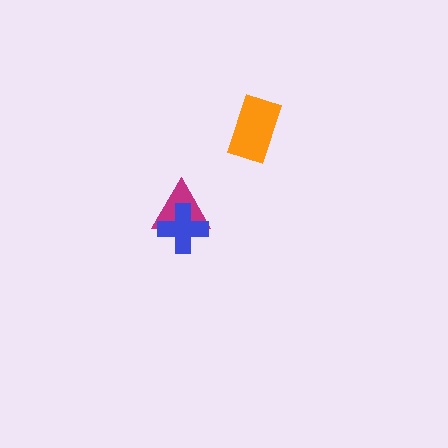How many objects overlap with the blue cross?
1 object overlaps with the blue cross.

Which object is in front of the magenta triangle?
The blue cross is in front of the magenta triangle.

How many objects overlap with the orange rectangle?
0 objects overlap with the orange rectangle.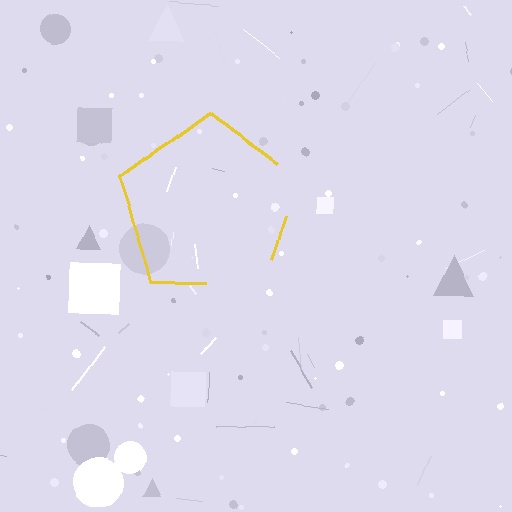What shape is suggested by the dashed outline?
The dashed outline suggests a pentagon.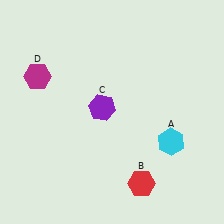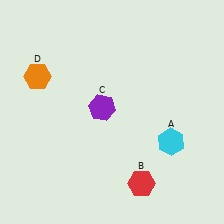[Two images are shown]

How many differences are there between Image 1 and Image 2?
There is 1 difference between the two images.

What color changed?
The hexagon (D) changed from magenta in Image 1 to orange in Image 2.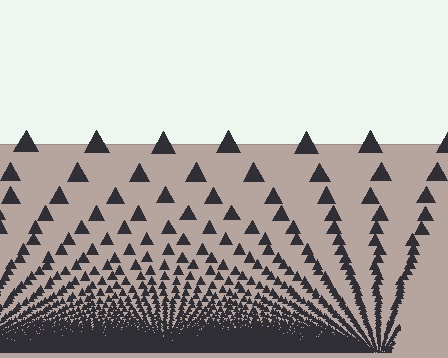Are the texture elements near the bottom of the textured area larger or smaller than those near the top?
Smaller. The gradient is inverted — elements near the bottom are smaller and denser.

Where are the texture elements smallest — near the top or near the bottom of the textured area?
Near the bottom.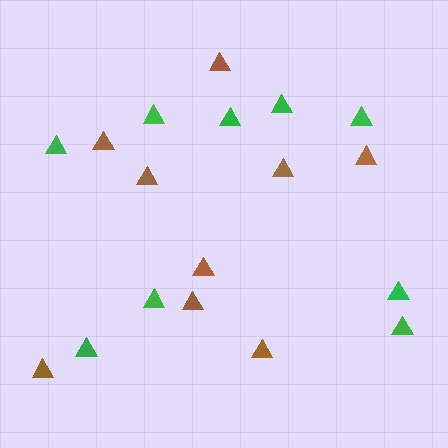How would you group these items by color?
There are 2 groups: one group of brown triangles (9) and one group of green triangles (9).